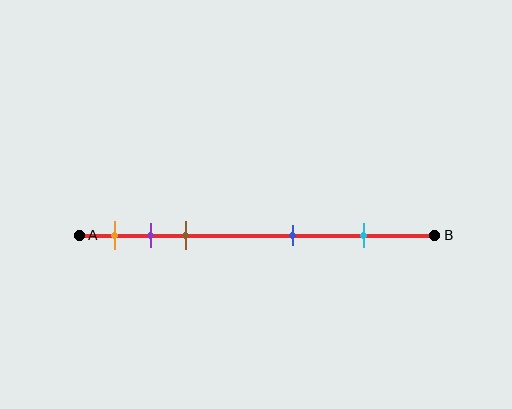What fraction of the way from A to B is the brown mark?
The brown mark is approximately 30% (0.3) of the way from A to B.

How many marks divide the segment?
There are 5 marks dividing the segment.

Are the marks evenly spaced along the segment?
No, the marks are not evenly spaced.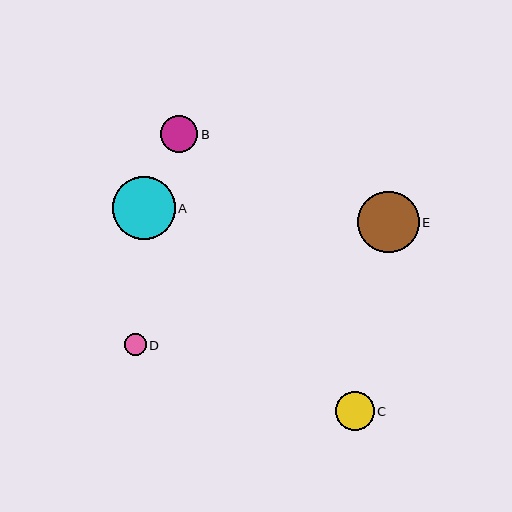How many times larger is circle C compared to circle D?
Circle C is approximately 1.8 times the size of circle D.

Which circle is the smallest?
Circle D is the smallest with a size of approximately 22 pixels.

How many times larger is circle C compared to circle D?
Circle C is approximately 1.8 times the size of circle D.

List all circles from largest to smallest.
From largest to smallest: A, E, C, B, D.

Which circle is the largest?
Circle A is the largest with a size of approximately 63 pixels.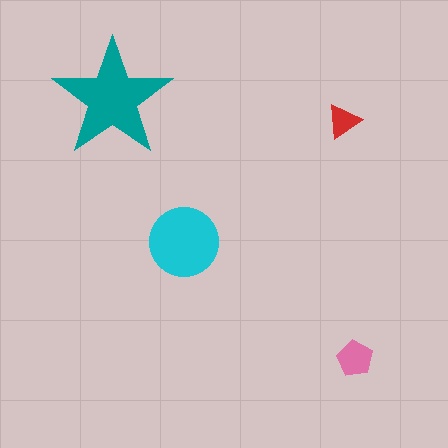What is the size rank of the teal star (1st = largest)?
1st.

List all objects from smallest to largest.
The red triangle, the pink pentagon, the cyan circle, the teal star.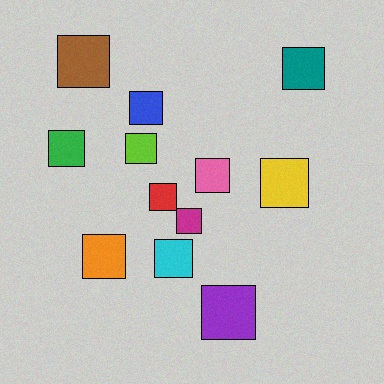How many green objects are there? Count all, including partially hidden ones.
There is 1 green object.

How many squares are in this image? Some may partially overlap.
There are 12 squares.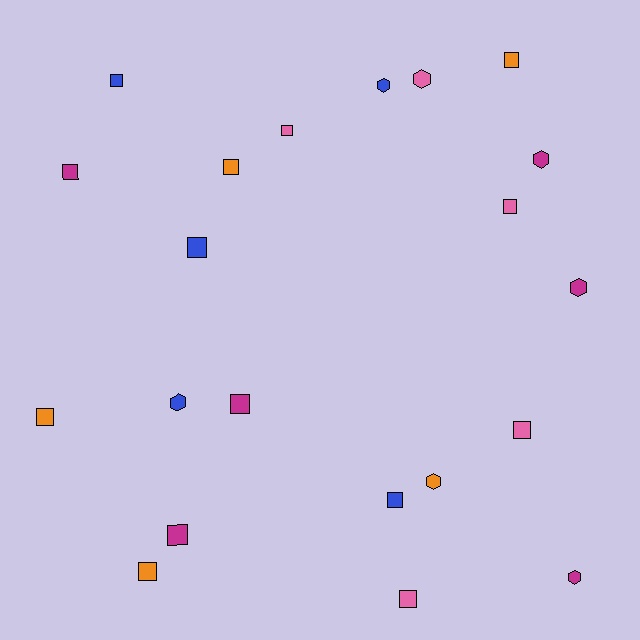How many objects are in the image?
There are 21 objects.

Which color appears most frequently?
Magenta, with 6 objects.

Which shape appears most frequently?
Square, with 14 objects.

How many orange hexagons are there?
There is 1 orange hexagon.